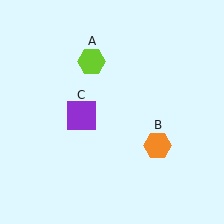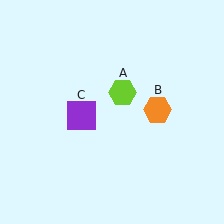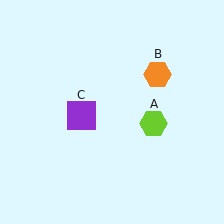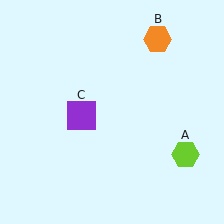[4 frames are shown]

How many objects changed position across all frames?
2 objects changed position: lime hexagon (object A), orange hexagon (object B).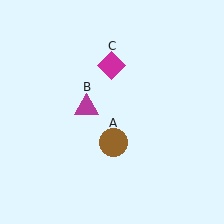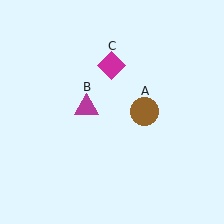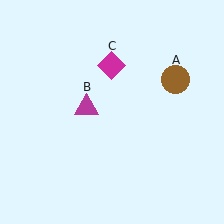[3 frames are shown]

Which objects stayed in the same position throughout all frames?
Magenta triangle (object B) and magenta diamond (object C) remained stationary.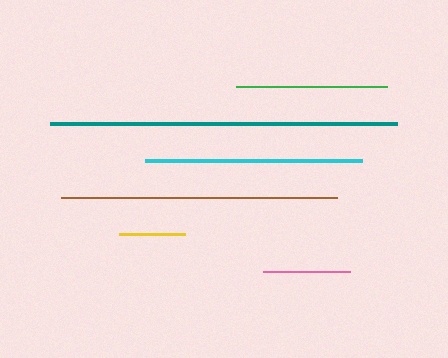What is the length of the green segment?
The green segment is approximately 150 pixels long.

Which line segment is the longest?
The teal line is the longest at approximately 348 pixels.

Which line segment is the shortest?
The yellow line is the shortest at approximately 66 pixels.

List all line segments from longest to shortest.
From longest to shortest: teal, brown, cyan, green, pink, yellow.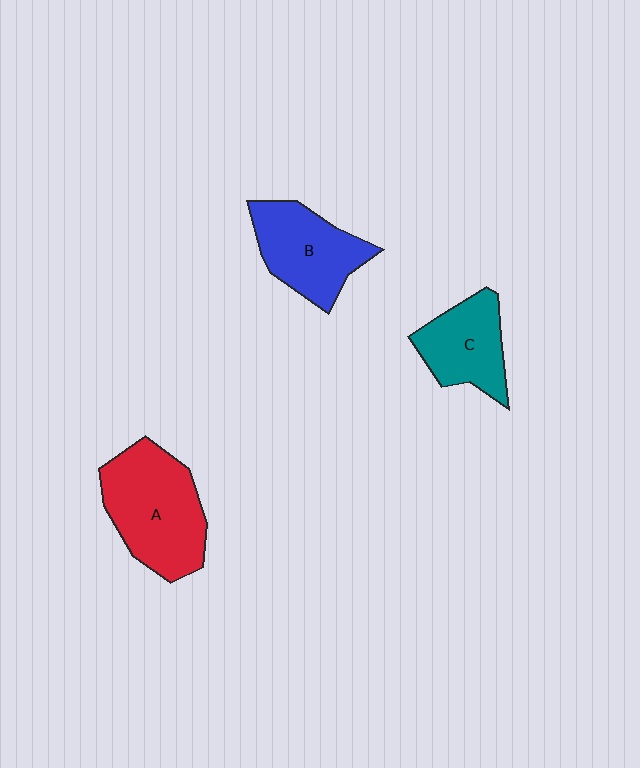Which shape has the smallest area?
Shape C (teal).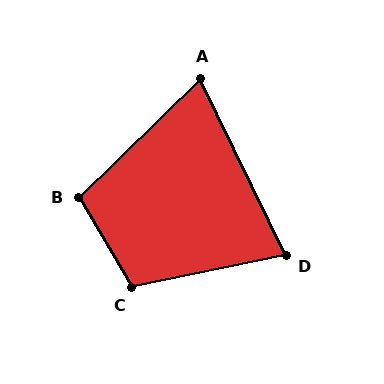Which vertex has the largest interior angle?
C, at approximately 108 degrees.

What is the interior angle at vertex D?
Approximately 76 degrees (acute).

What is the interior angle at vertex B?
Approximately 104 degrees (obtuse).